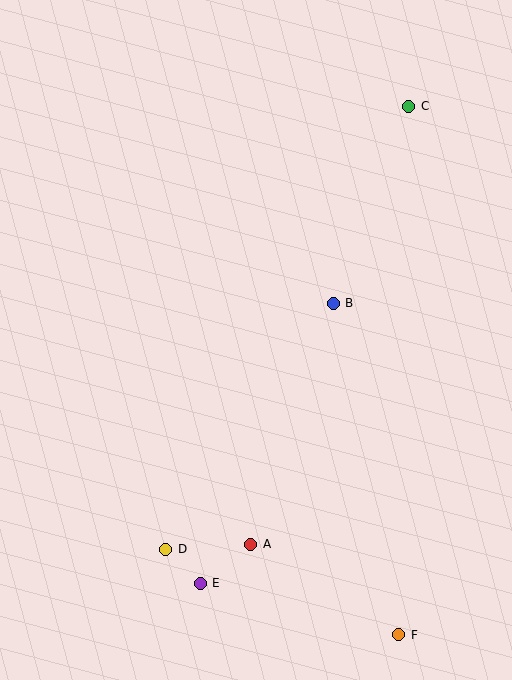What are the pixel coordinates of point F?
Point F is at (399, 635).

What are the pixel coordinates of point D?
Point D is at (166, 549).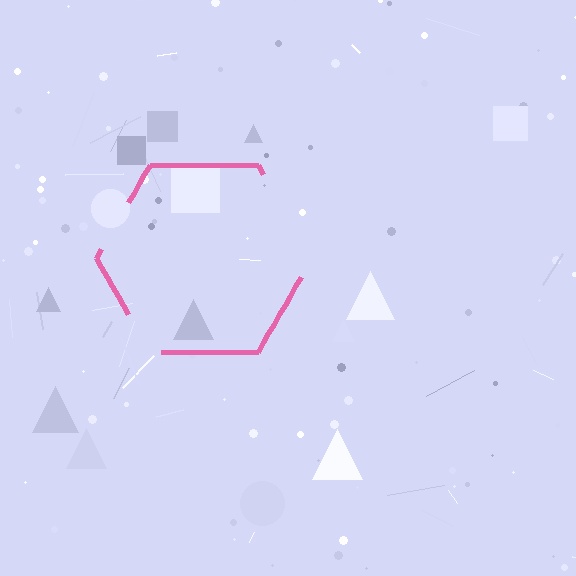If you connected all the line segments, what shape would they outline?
They would outline a hexagon.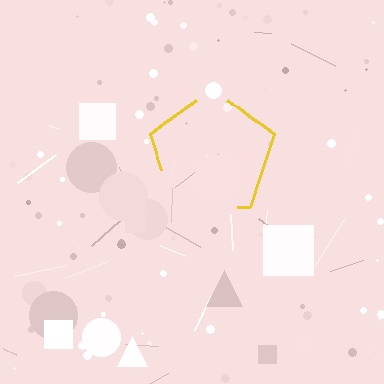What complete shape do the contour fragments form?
The contour fragments form a pentagon.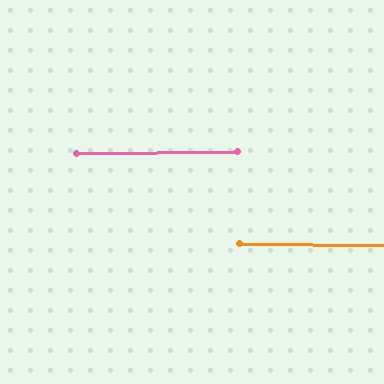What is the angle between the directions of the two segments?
Approximately 2 degrees.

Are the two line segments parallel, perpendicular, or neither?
Parallel — their directions differ by only 1.6°.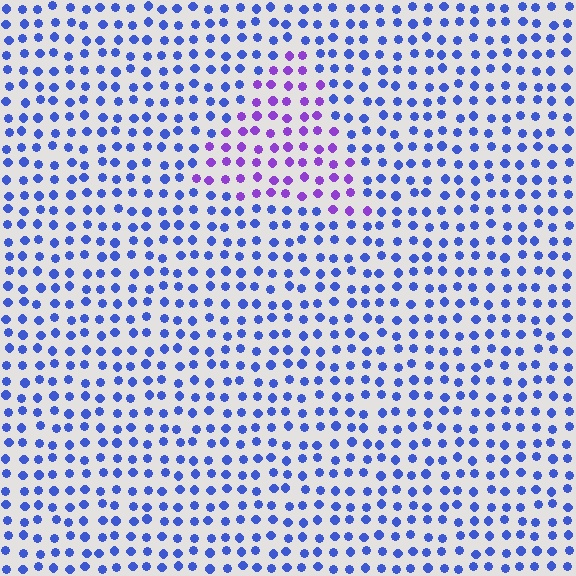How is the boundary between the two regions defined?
The boundary is defined purely by a slight shift in hue (about 45 degrees). Spacing, size, and orientation are identical on both sides.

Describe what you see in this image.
The image is filled with small blue elements in a uniform arrangement. A triangle-shaped region is visible where the elements are tinted to a slightly different hue, forming a subtle color boundary.